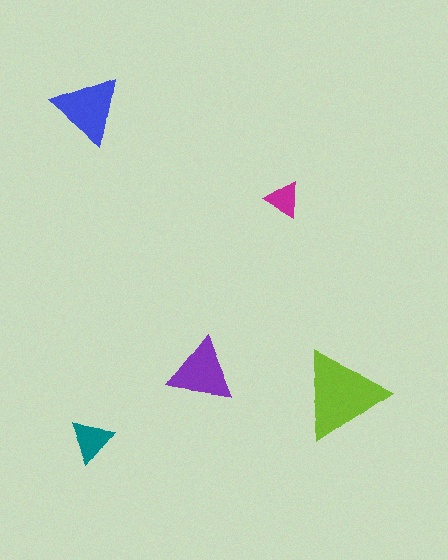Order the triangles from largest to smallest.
the lime one, the blue one, the purple one, the teal one, the magenta one.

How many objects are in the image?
There are 5 objects in the image.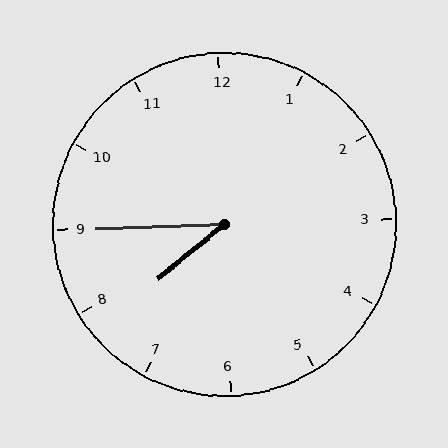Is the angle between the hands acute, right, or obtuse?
It is acute.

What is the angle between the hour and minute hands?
Approximately 38 degrees.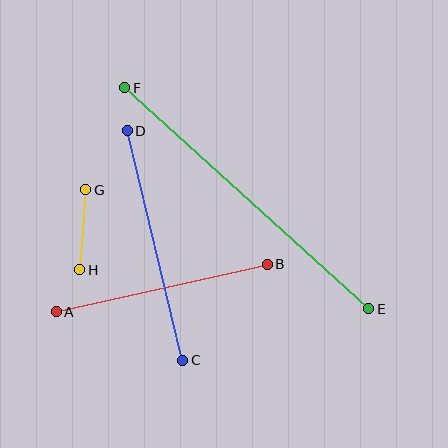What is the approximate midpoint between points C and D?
The midpoint is at approximately (155, 245) pixels.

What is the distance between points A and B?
The distance is approximately 216 pixels.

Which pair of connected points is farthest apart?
Points E and F are farthest apart.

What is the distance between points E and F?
The distance is approximately 329 pixels.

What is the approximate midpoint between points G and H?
The midpoint is at approximately (83, 230) pixels.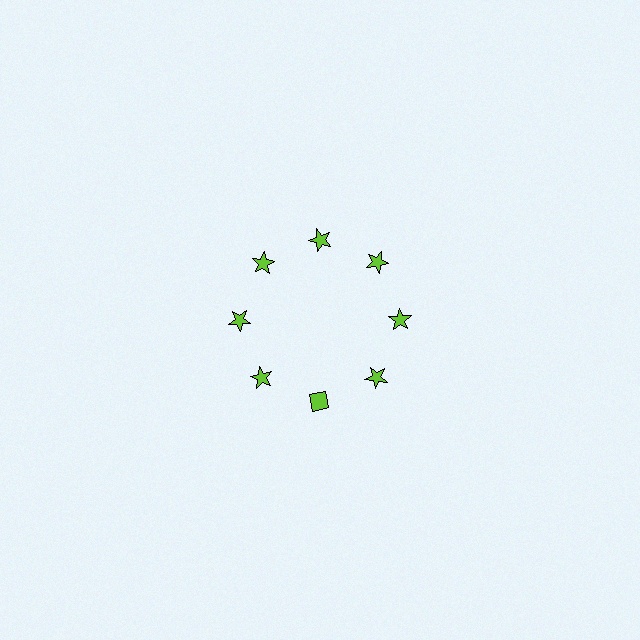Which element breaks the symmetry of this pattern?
The lime diamond at roughly the 6 o'clock position breaks the symmetry. All other shapes are lime stars.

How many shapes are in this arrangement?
There are 8 shapes arranged in a ring pattern.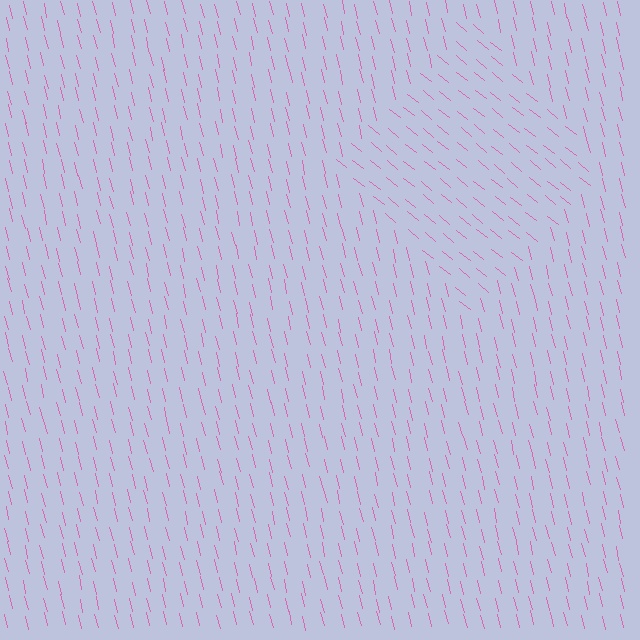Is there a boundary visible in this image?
Yes, there is a texture boundary formed by a change in line orientation.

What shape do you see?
I see a diamond.